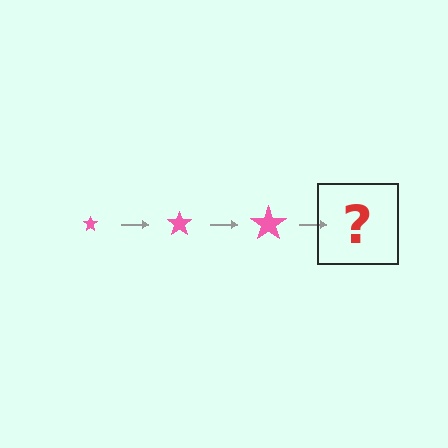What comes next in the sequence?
The next element should be a pink star, larger than the previous one.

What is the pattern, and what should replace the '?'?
The pattern is that the star gets progressively larger each step. The '?' should be a pink star, larger than the previous one.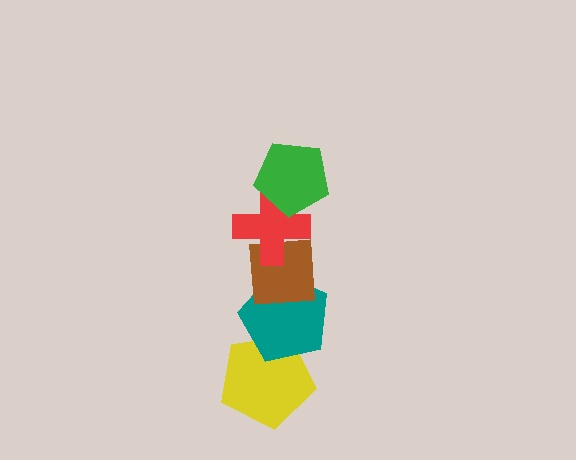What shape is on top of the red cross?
The green pentagon is on top of the red cross.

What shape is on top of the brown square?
The red cross is on top of the brown square.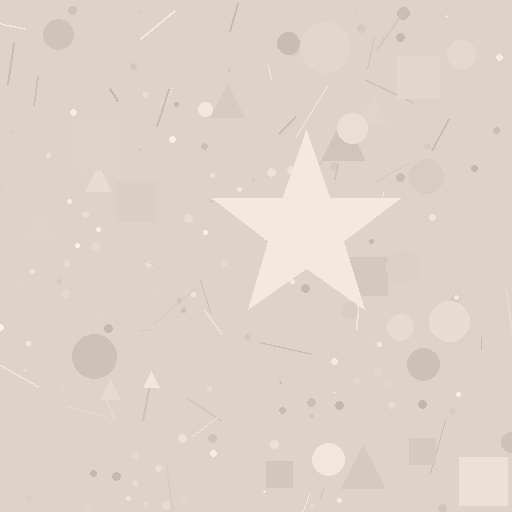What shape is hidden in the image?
A star is hidden in the image.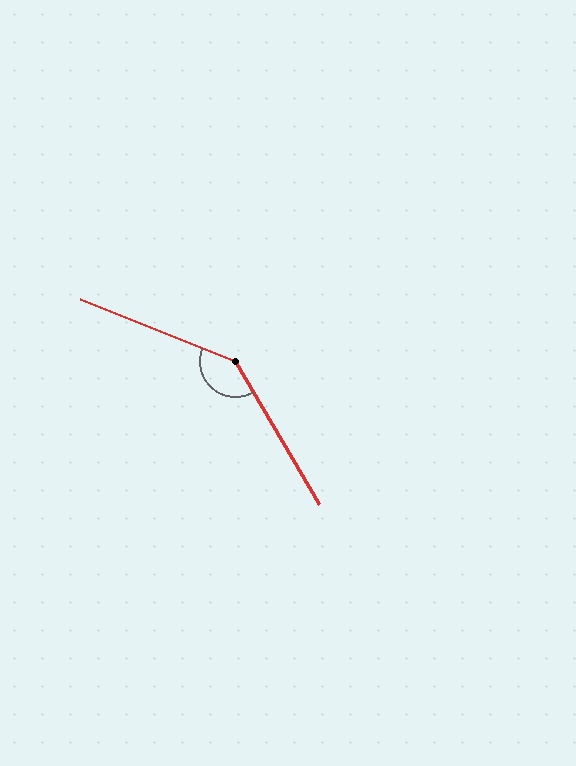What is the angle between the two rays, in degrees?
Approximately 142 degrees.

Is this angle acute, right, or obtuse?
It is obtuse.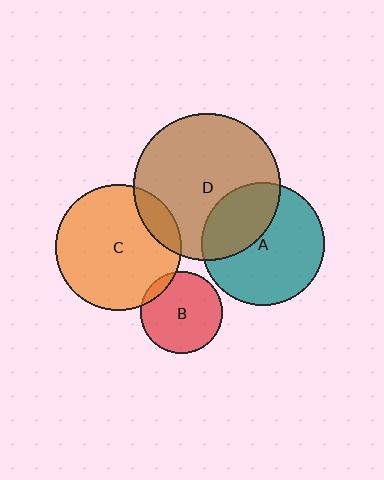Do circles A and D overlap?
Yes.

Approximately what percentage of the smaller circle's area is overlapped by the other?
Approximately 35%.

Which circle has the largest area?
Circle D (brown).